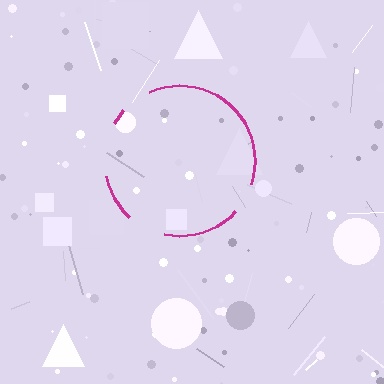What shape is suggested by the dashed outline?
The dashed outline suggests a circle.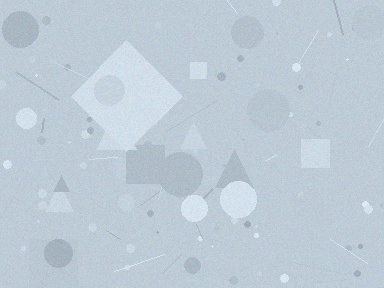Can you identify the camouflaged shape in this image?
The camouflaged shape is a diamond.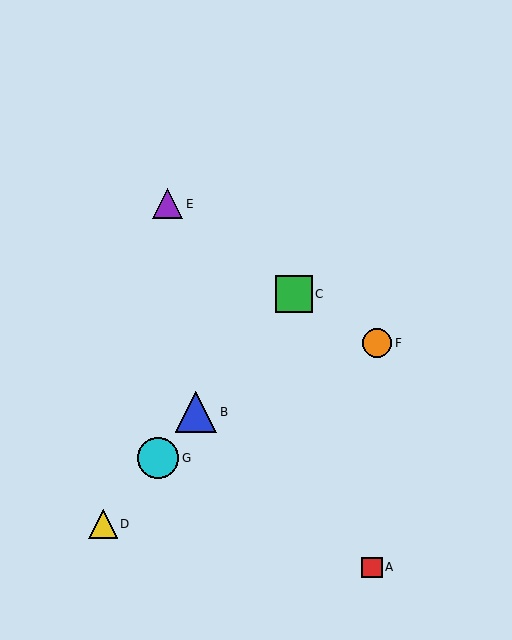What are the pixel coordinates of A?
Object A is at (372, 567).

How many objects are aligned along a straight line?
4 objects (B, C, D, G) are aligned along a straight line.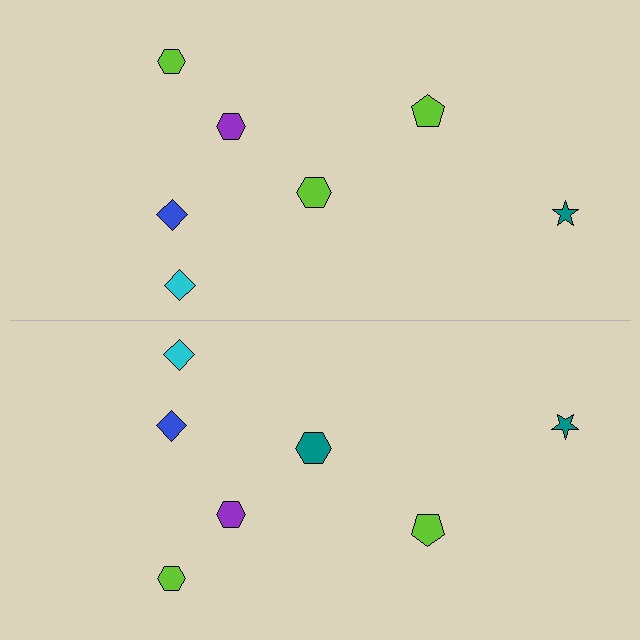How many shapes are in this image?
There are 14 shapes in this image.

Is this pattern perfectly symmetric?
No, the pattern is not perfectly symmetric. The teal hexagon on the bottom side breaks the symmetry — its mirror counterpart is lime.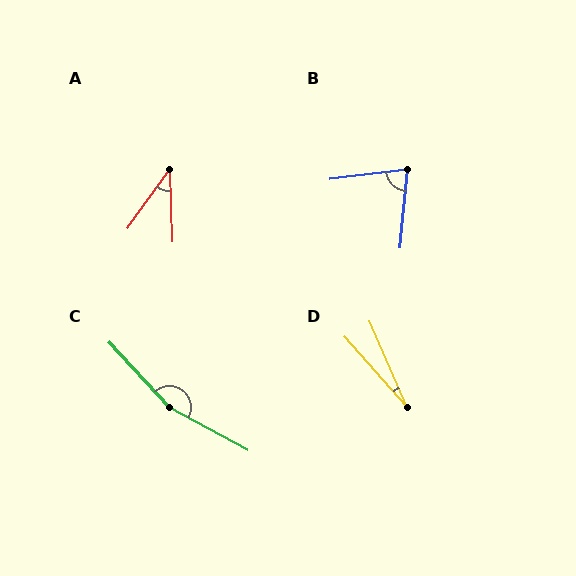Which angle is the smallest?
D, at approximately 18 degrees.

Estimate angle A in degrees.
Approximately 37 degrees.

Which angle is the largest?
C, at approximately 161 degrees.